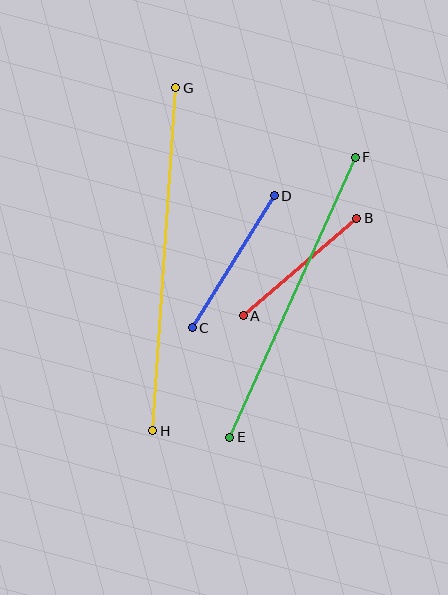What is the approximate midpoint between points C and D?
The midpoint is at approximately (233, 262) pixels.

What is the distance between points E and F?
The distance is approximately 307 pixels.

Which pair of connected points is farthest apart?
Points G and H are farthest apart.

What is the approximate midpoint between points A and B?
The midpoint is at approximately (300, 267) pixels.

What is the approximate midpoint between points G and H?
The midpoint is at approximately (164, 259) pixels.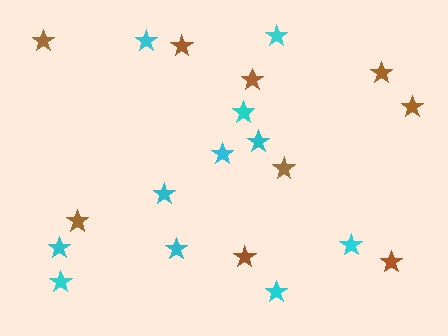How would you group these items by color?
There are 2 groups: one group of cyan stars (11) and one group of brown stars (9).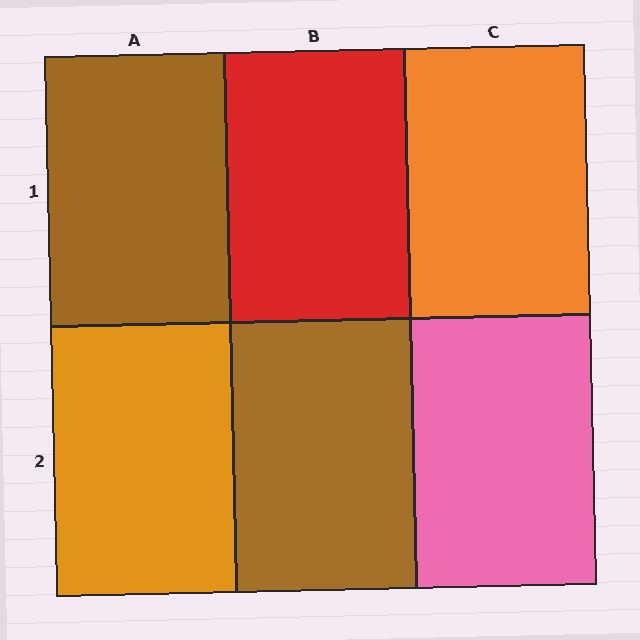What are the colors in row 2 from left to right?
Orange, brown, pink.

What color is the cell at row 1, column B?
Red.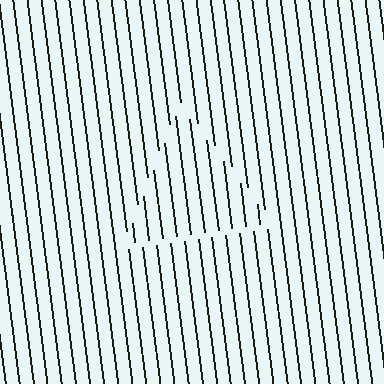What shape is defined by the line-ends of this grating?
An illusory triangle. The interior of the shape contains the same grating, shifted by half a period — the contour is defined by the phase discontinuity where line-ends from the inner and outer gratings abut.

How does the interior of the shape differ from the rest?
The interior of the shape contains the same grating, shifted by half a period — the contour is defined by the phase discontinuity where line-ends from the inner and outer gratings abut.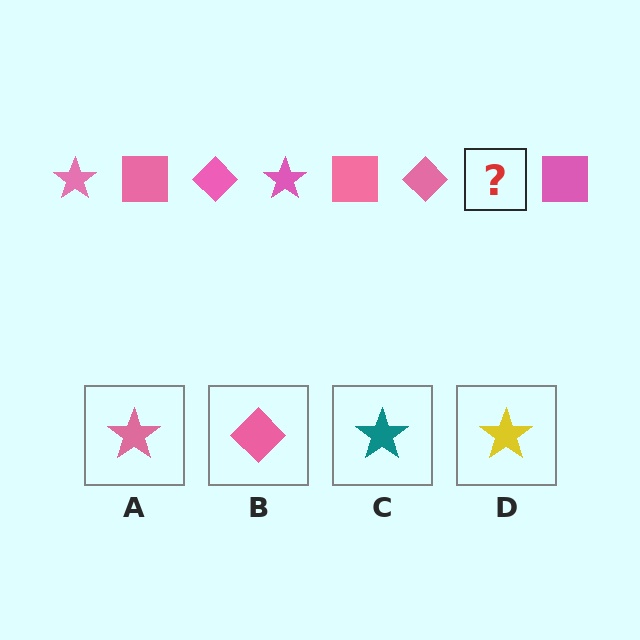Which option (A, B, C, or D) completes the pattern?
A.